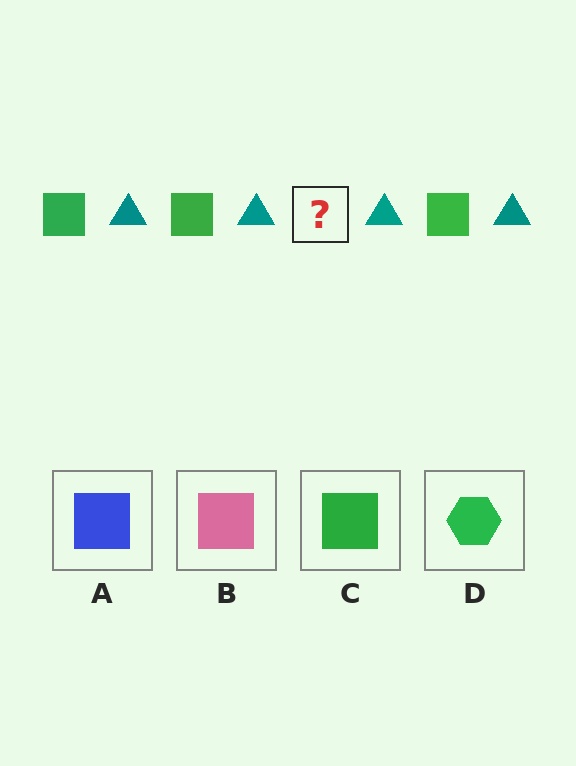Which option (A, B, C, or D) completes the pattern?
C.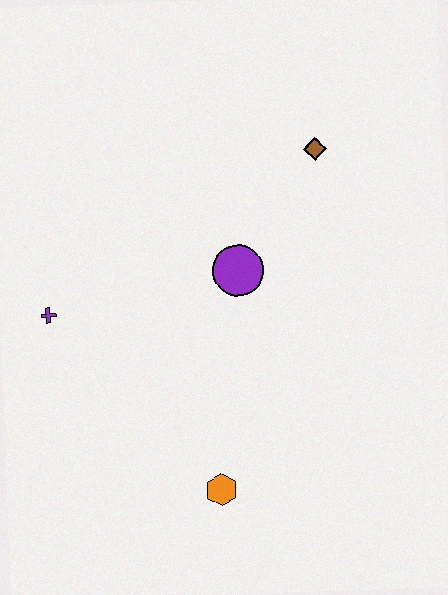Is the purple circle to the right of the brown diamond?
No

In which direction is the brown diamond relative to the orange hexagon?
The brown diamond is above the orange hexagon.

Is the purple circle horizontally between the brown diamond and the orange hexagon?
Yes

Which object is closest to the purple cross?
The purple circle is closest to the purple cross.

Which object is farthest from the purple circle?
The orange hexagon is farthest from the purple circle.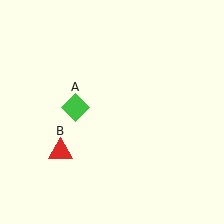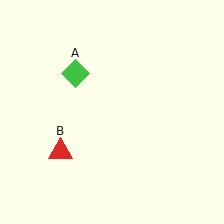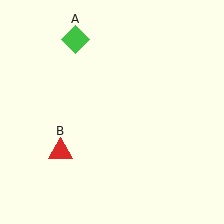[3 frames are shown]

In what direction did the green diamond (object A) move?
The green diamond (object A) moved up.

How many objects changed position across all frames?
1 object changed position: green diamond (object A).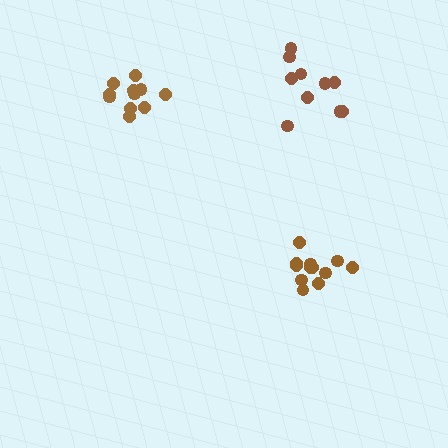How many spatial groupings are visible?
There are 3 spatial groupings.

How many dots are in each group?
Group 1: 11 dots, Group 2: 10 dots, Group 3: 12 dots (33 total).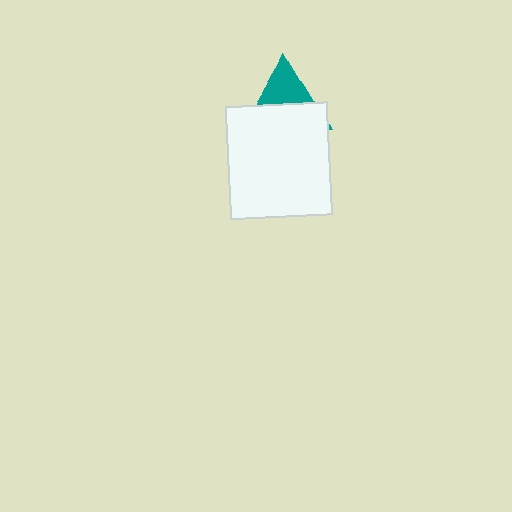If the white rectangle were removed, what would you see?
You would see the complete teal triangle.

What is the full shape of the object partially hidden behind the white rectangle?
The partially hidden object is a teal triangle.